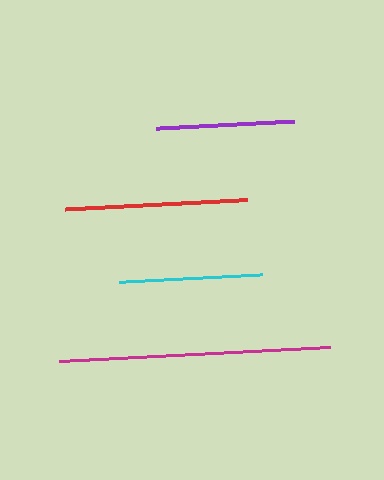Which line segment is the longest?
The magenta line is the longest at approximately 271 pixels.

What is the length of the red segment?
The red segment is approximately 182 pixels long.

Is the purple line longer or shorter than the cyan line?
The cyan line is longer than the purple line.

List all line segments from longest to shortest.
From longest to shortest: magenta, red, cyan, purple.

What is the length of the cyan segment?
The cyan segment is approximately 143 pixels long.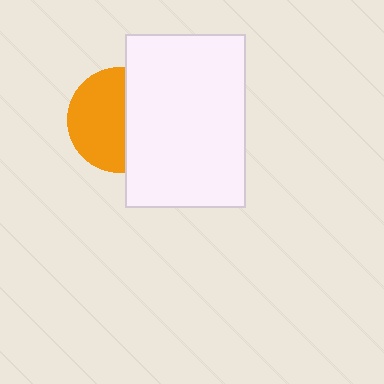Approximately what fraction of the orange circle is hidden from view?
Roughly 43% of the orange circle is hidden behind the white rectangle.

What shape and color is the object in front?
The object in front is a white rectangle.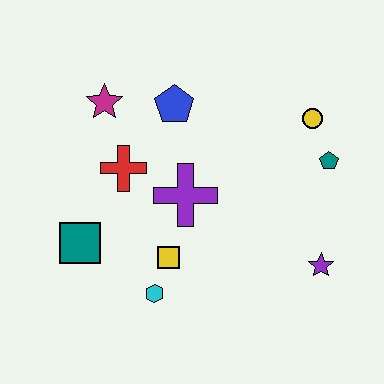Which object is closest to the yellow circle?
The teal pentagon is closest to the yellow circle.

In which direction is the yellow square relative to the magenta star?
The yellow square is below the magenta star.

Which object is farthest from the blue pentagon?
The purple star is farthest from the blue pentagon.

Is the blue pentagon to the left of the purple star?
Yes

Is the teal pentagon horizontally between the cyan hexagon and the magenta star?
No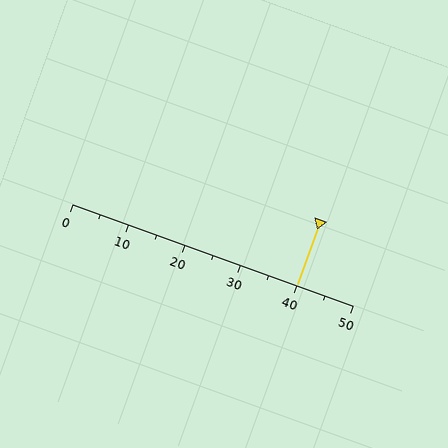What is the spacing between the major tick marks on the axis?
The major ticks are spaced 10 apart.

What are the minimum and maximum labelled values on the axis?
The axis runs from 0 to 50.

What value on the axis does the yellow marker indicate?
The marker indicates approximately 40.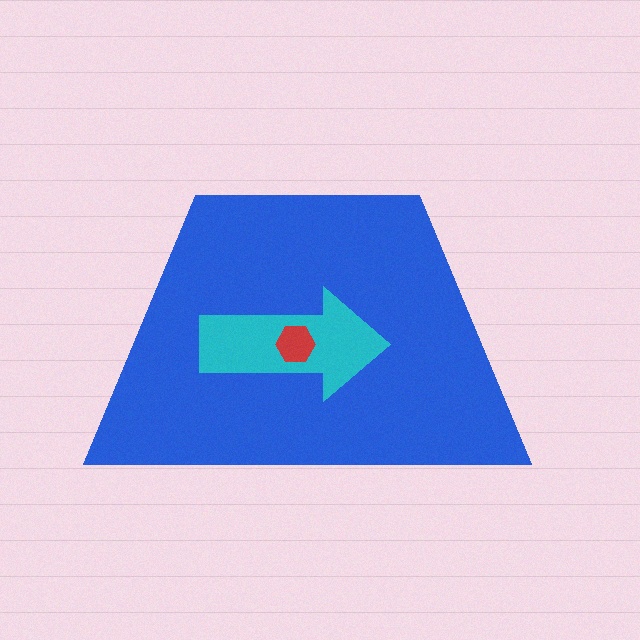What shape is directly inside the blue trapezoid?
The cyan arrow.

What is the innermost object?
The red hexagon.